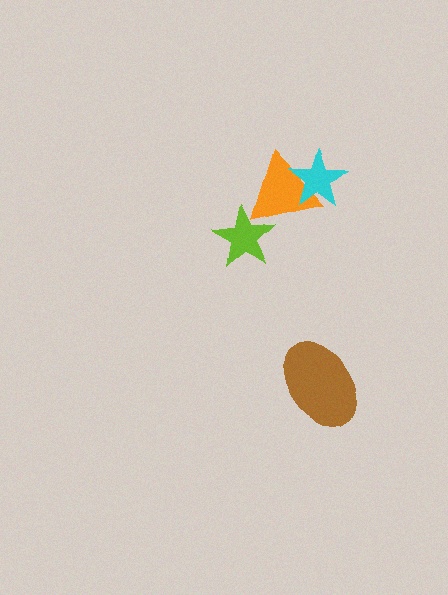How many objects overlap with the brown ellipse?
0 objects overlap with the brown ellipse.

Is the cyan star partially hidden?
No, no other shape covers it.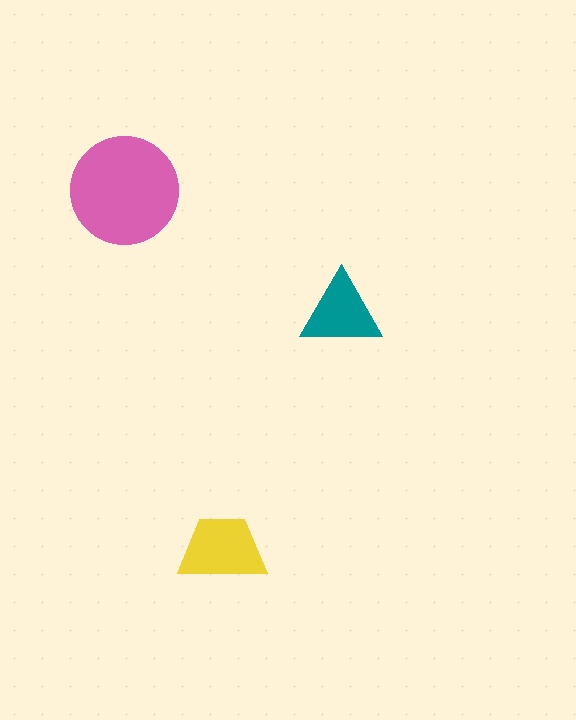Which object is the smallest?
The teal triangle.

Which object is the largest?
The pink circle.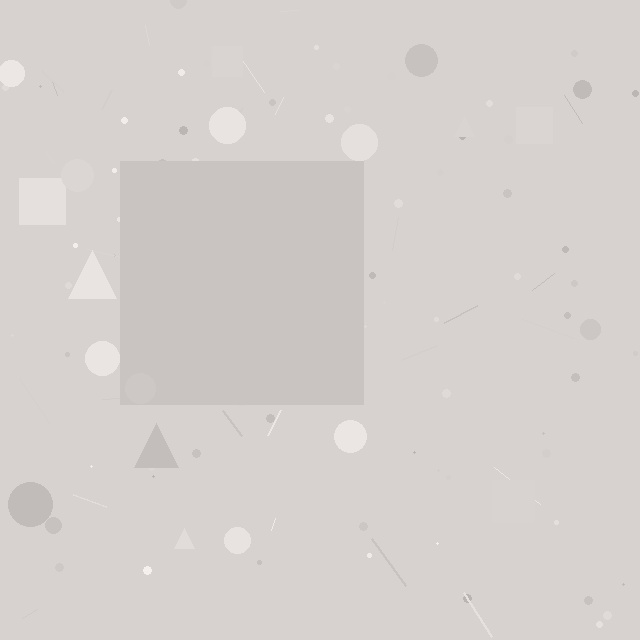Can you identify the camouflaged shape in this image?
The camouflaged shape is a square.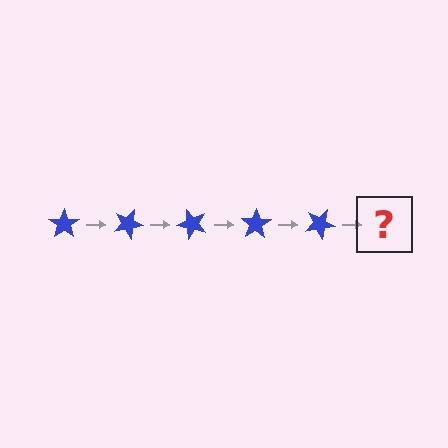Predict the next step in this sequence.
The next step is a blue star rotated 125 degrees.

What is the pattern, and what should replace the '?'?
The pattern is that the star rotates 25 degrees each step. The '?' should be a blue star rotated 125 degrees.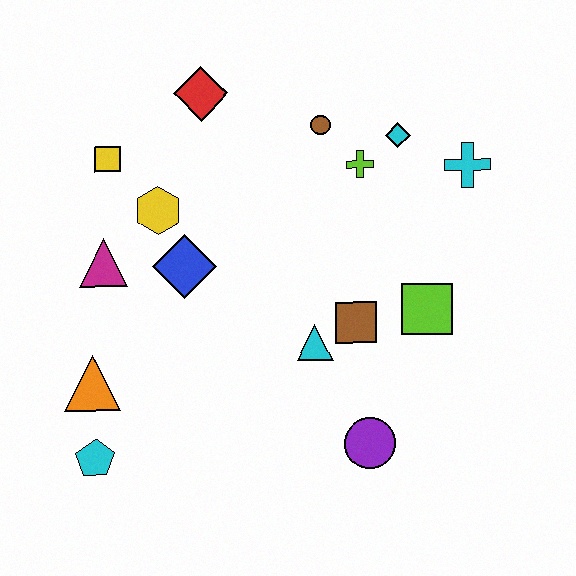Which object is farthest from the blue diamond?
The cyan cross is farthest from the blue diamond.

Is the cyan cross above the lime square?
Yes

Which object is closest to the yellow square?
The yellow hexagon is closest to the yellow square.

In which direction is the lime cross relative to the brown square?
The lime cross is above the brown square.